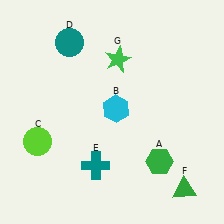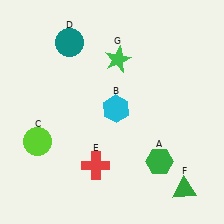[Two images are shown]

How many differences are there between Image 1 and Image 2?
There is 1 difference between the two images.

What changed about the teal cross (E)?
In Image 1, E is teal. In Image 2, it changed to red.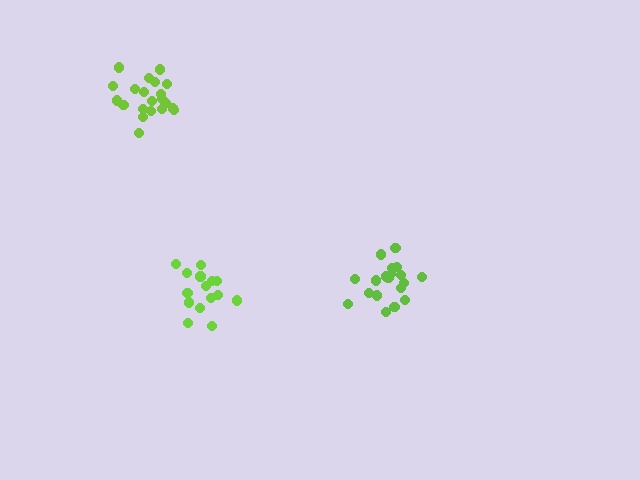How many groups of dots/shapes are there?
There are 3 groups.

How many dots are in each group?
Group 1: 21 dots, Group 2: 19 dots, Group 3: 15 dots (55 total).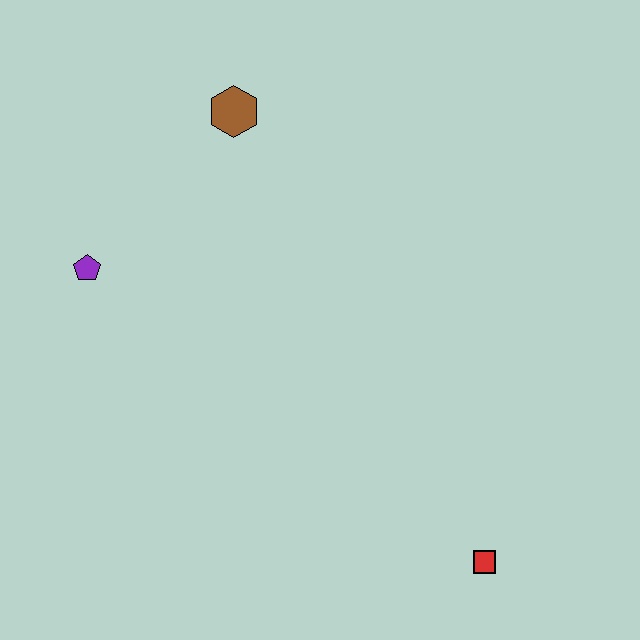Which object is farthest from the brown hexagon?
The red square is farthest from the brown hexagon.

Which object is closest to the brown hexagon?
The purple pentagon is closest to the brown hexagon.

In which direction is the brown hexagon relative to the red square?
The brown hexagon is above the red square.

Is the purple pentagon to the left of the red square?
Yes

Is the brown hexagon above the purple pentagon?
Yes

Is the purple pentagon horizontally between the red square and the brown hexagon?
No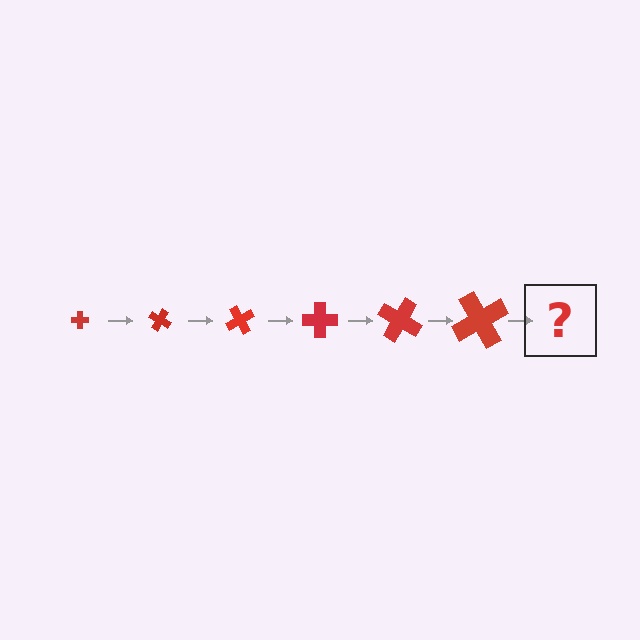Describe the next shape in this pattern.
It should be a cross, larger than the previous one and rotated 180 degrees from the start.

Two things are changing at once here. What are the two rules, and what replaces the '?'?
The two rules are that the cross grows larger each step and it rotates 30 degrees each step. The '?' should be a cross, larger than the previous one and rotated 180 degrees from the start.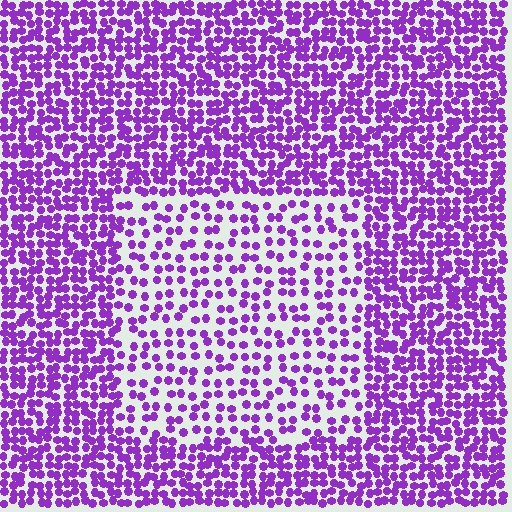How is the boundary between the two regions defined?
The boundary is defined by a change in element density (approximately 2.0x ratio). All elements are the same color, size, and shape.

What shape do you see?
I see a rectangle.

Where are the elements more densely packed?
The elements are more densely packed outside the rectangle boundary.